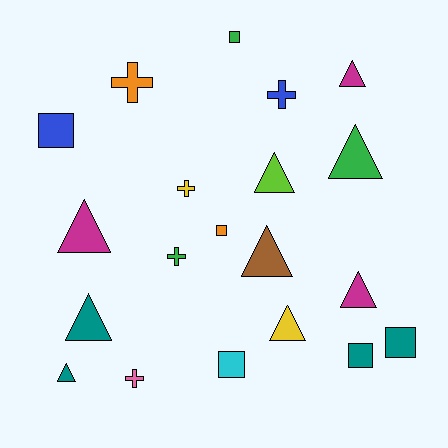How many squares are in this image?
There are 6 squares.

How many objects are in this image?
There are 20 objects.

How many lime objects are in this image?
There is 1 lime object.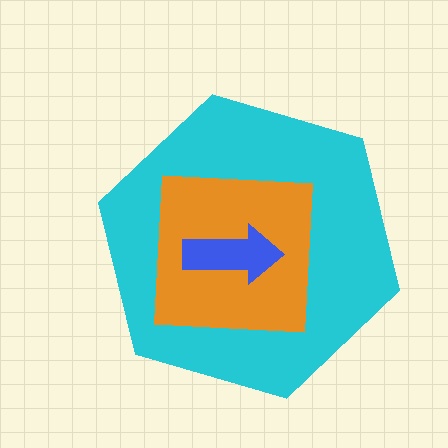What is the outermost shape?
The cyan hexagon.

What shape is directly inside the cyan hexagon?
The orange square.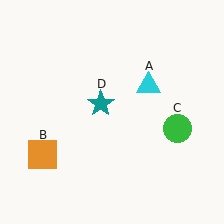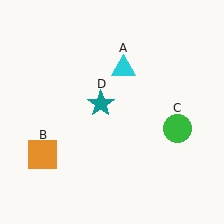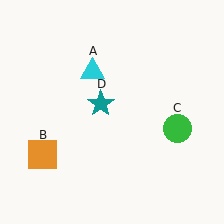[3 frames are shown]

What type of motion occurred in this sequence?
The cyan triangle (object A) rotated counterclockwise around the center of the scene.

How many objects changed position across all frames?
1 object changed position: cyan triangle (object A).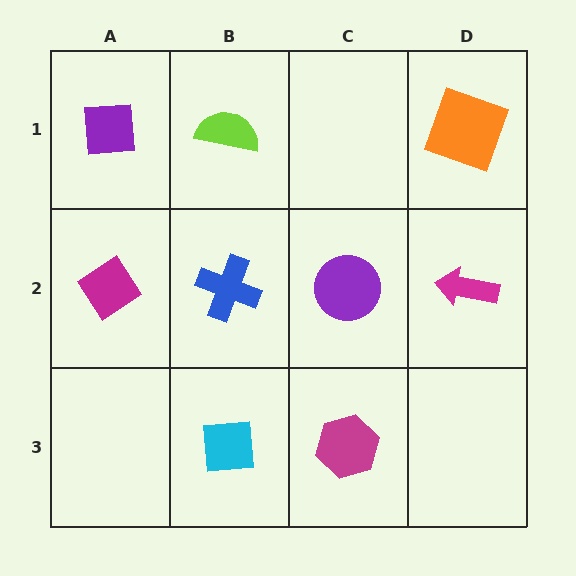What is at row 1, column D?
An orange square.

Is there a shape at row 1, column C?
No, that cell is empty.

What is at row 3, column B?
A cyan square.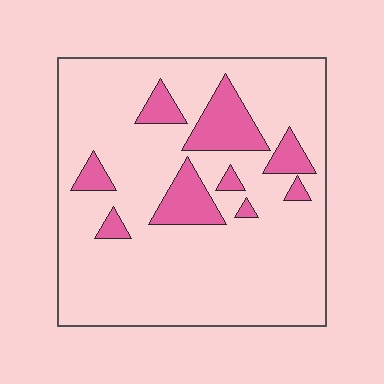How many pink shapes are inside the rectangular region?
9.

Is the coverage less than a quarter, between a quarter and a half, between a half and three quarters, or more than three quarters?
Less than a quarter.